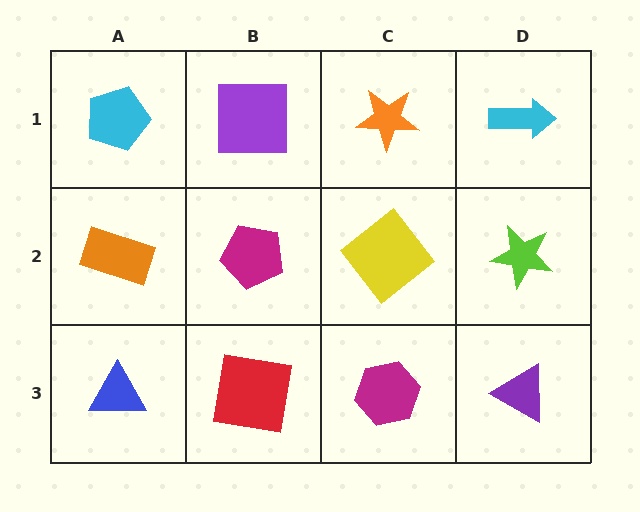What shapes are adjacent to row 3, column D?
A lime star (row 2, column D), a magenta hexagon (row 3, column C).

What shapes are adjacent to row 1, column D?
A lime star (row 2, column D), an orange star (row 1, column C).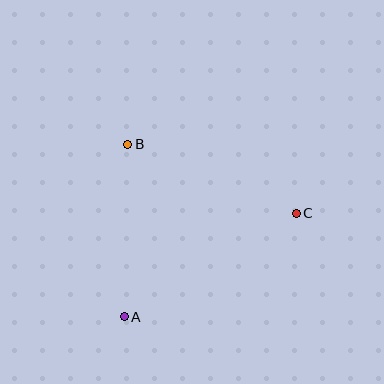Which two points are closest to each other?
Points A and B are closest to each other.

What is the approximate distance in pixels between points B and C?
The distance between B and C is approximately 182 pixels.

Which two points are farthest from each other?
Points A and C are farthest from each other.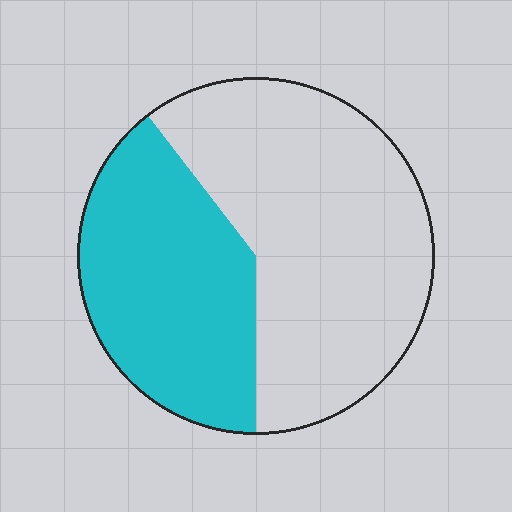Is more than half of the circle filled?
No.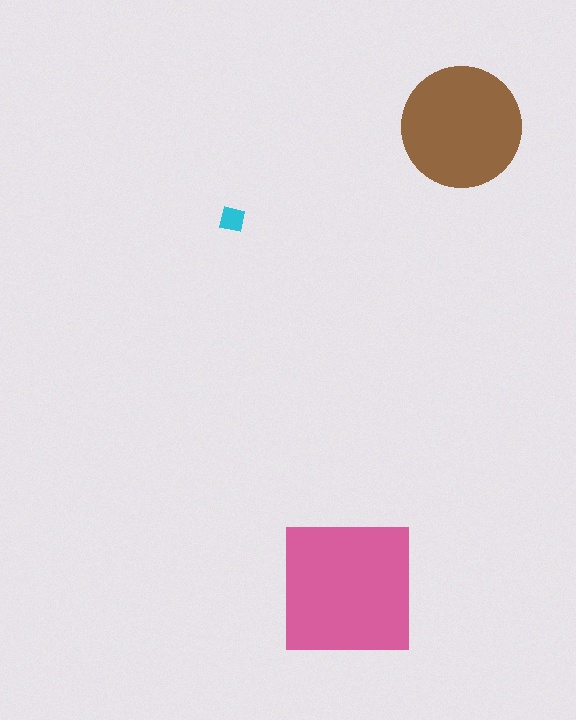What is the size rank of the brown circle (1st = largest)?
2nd.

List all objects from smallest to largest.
The cyan square, the brown circle, the pink square.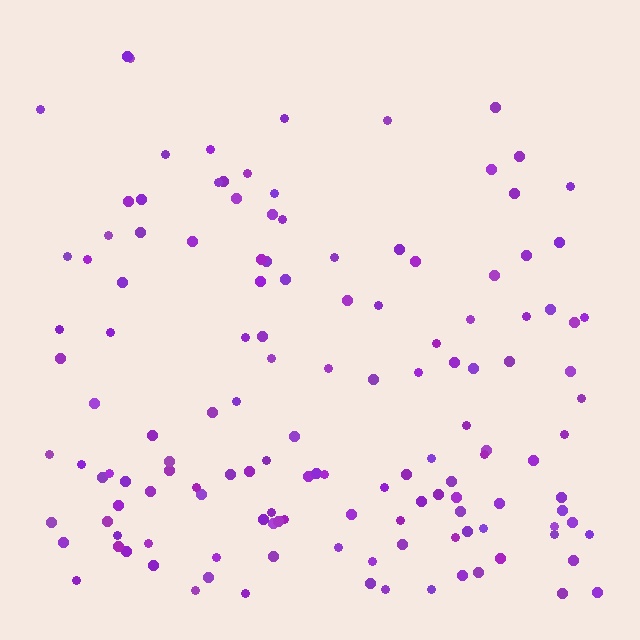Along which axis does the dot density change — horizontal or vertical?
Vertical.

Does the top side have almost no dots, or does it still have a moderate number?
Still a moderate number, just noticeably fewer than the bottom.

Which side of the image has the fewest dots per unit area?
The top.